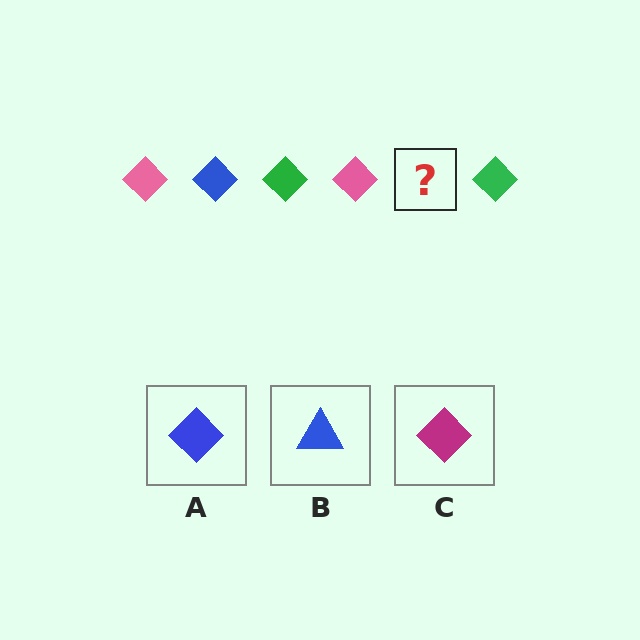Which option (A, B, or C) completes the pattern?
A.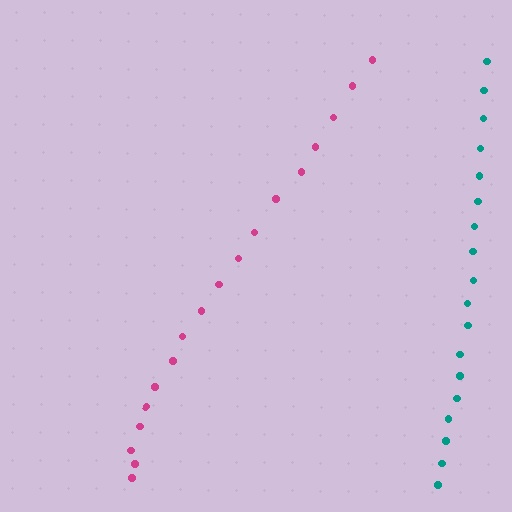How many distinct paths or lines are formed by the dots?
There are 2 distinct paths.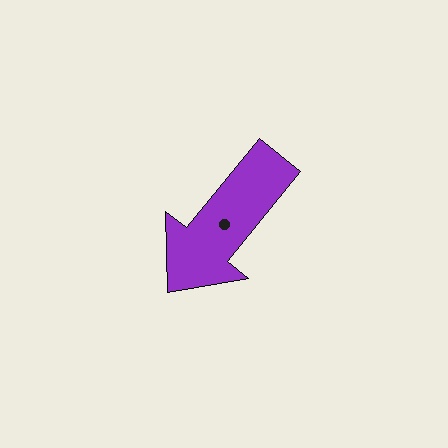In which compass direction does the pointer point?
Southwest.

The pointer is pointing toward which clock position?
Roughly 7 o'clock.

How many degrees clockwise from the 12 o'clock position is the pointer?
Approximately 219 degrees.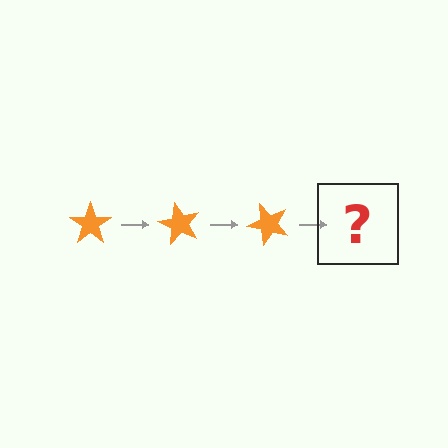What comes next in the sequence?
The next element should be an orange star rotated 180 degrees.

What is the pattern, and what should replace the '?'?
The pattern is that the star rotates 60 degrees each step. The '?' should be an orange star rotated 180 degrees.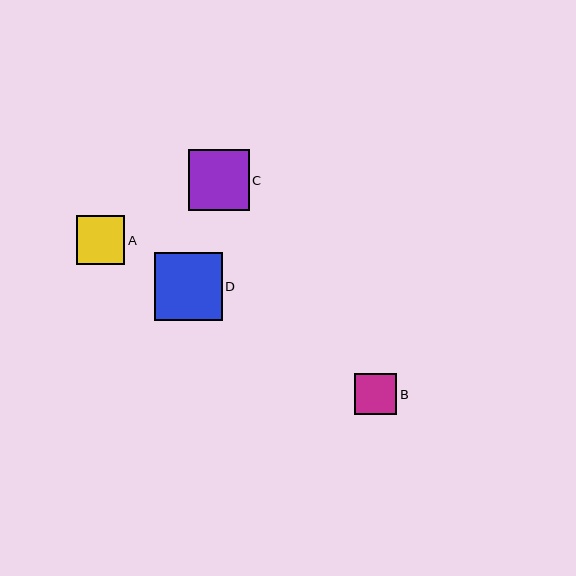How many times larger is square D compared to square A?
Square D is approximately 1.4 times the size of square A.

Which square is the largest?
Square D is the largest with a size of approximately 68 pixels.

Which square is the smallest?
Square B is the smallest with a size of approximately 42 pixels.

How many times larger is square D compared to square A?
Square D is approximately 1.4 times the size of square A.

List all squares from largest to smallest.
From largest to smallest: D, C, A, B.